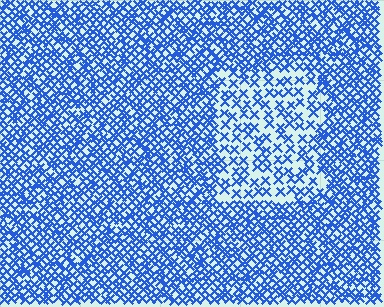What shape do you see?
I see a rectangle.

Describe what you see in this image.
The image contains small blue elements arranged at two different densities. A rectangle-shaped region is visible where the elements are less densely packed than the surrounding area.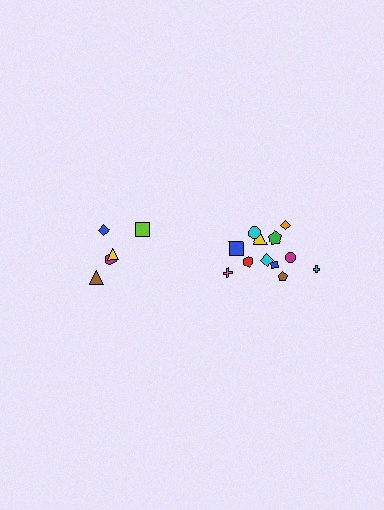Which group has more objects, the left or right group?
The right group.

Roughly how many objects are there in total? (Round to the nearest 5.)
Roughly 15 objects in total.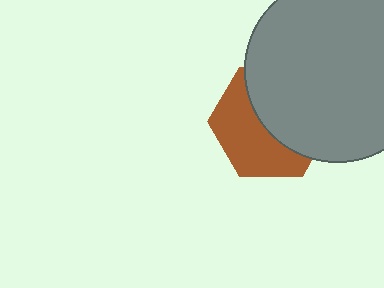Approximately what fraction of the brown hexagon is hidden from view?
Roughly 52% of the brown hexagon is hidden behind the gray circle.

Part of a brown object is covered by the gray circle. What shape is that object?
It is a hexagon.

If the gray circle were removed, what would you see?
You would see the complete brown hexagon.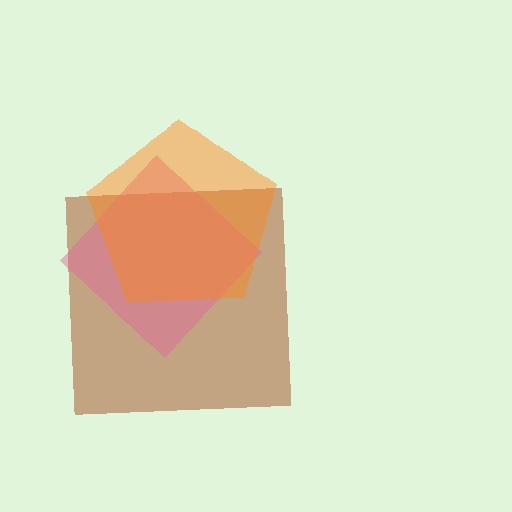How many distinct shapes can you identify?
There are 3 distinct shapes: a brown square, a pink diamond, an orange pentagon.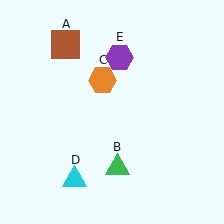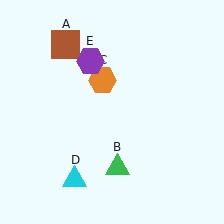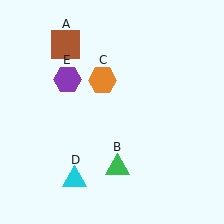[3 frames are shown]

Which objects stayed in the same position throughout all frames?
Brown square (object A) and green triangle (object B) and orange hexagon (object C) and cyan triangle (object D) remained stationary.